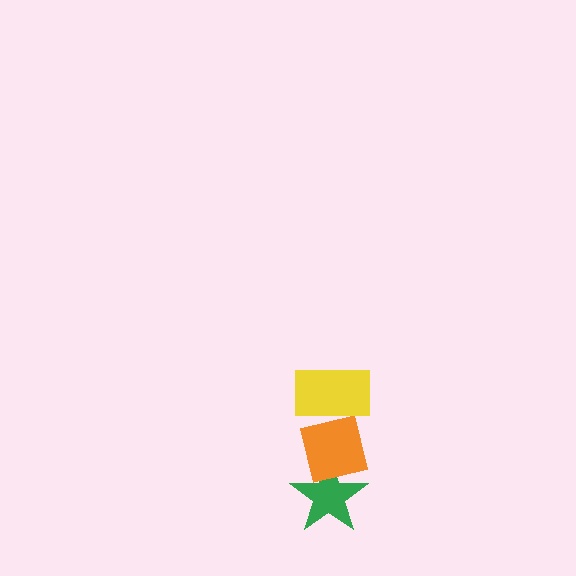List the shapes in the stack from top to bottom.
From top to bottom: the yellow rectangle, the orange square, the green star.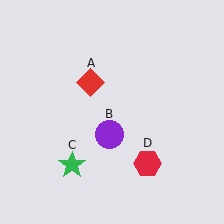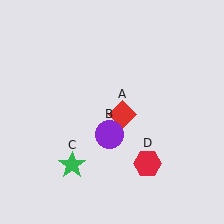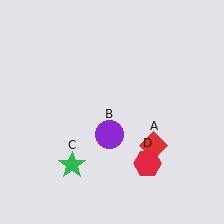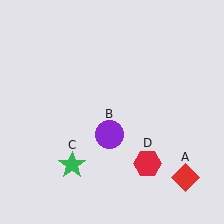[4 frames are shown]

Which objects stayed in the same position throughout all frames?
Purple circle (object B) and green star (object C) and red hexagon (object D) remained stationary.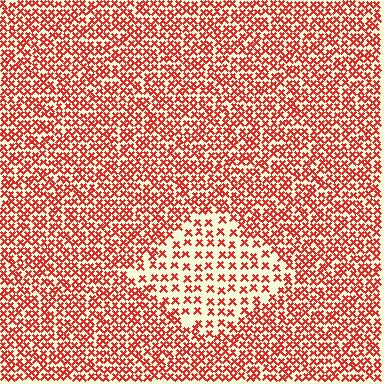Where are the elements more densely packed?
The elements are more densely packed outside the diamond boundary.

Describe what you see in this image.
The image contains small red elements arranged at two different densities. A diamond-shaped region is visible where the elements are less densely packed than the surrounding area.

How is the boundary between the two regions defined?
The boundary is defined by a change in element density (approximately 2.0x ratio). All elements are the same color, size, and shape.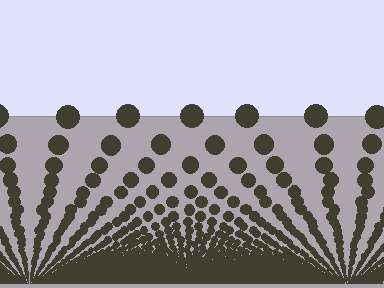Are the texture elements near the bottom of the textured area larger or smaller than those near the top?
Smaller. The gradient is inverted — elements near the bottom are smaller and denser.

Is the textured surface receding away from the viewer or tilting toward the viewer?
The surface appears to tilt toward the viewer. Texture elements get larger and sparser toward the top.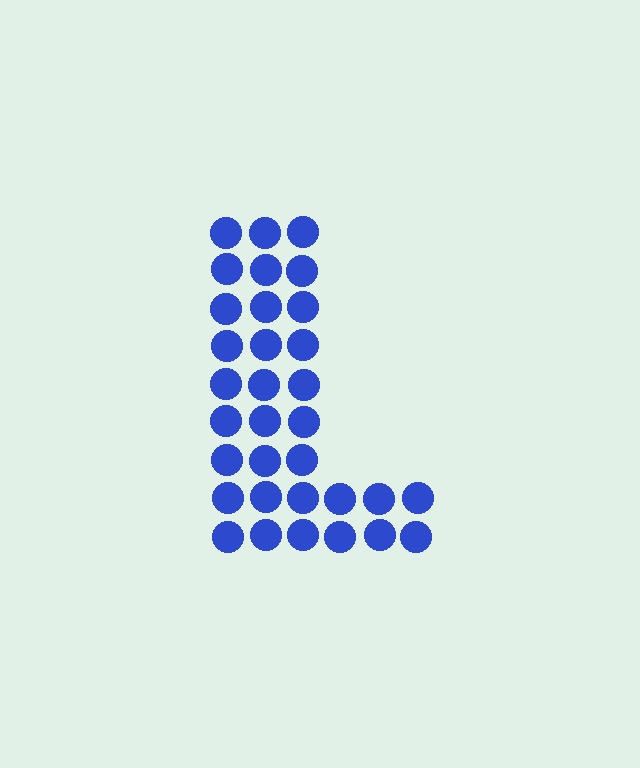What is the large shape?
The large shape is the letter L.